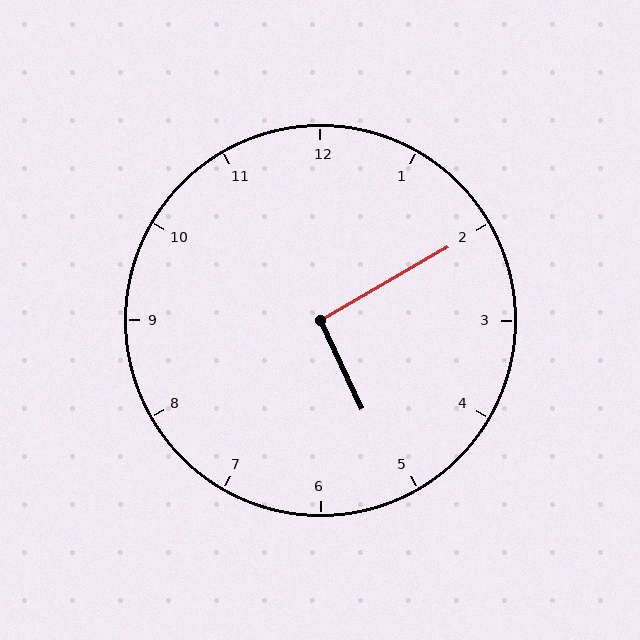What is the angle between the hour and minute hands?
Approximately 95 degrees.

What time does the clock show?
5:10.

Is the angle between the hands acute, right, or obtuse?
It is right.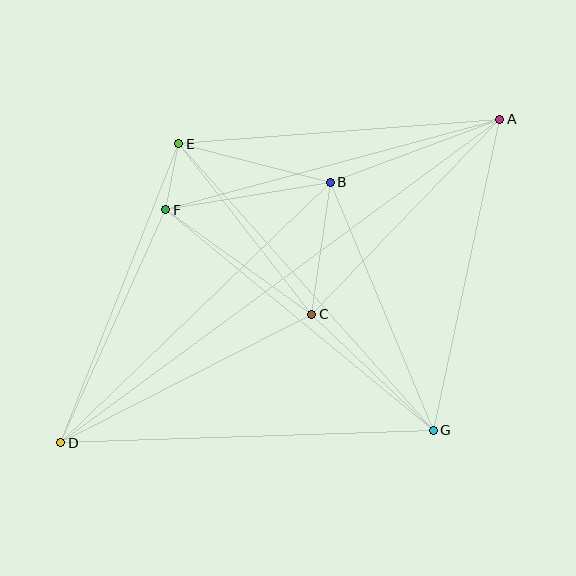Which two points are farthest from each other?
Points A and D are farthest from each other.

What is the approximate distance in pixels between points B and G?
The distance between B and G is approximately 269 pixels.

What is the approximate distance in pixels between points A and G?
The distance between A and G is approximately 318 pixels.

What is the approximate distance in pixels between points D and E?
The distance between D and E is approximately 321 pixels.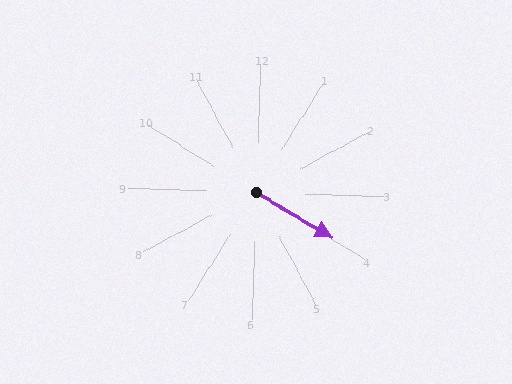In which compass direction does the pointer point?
Southeast.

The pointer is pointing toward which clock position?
Roughly 4 o'clock.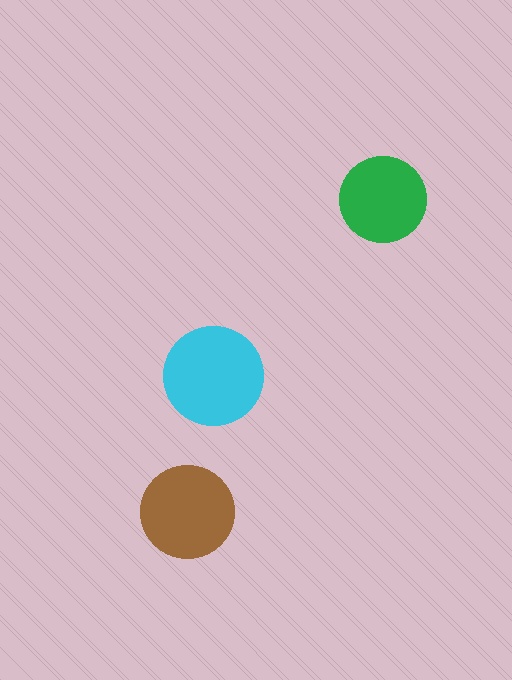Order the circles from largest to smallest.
the cyan one, the brown one, the green one.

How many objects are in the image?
There are 3 objects in the image.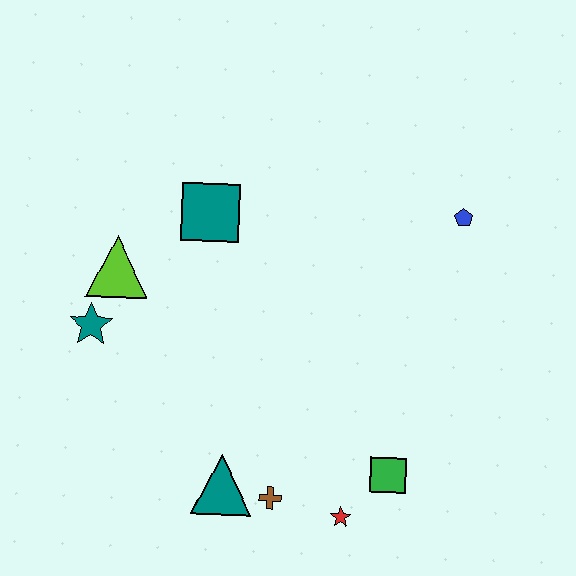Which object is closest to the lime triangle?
The teal star is closest to the lime triangle.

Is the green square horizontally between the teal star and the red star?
No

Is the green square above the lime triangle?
No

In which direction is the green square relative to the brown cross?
The green square is to the right of the brown cross.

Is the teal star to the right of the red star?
No